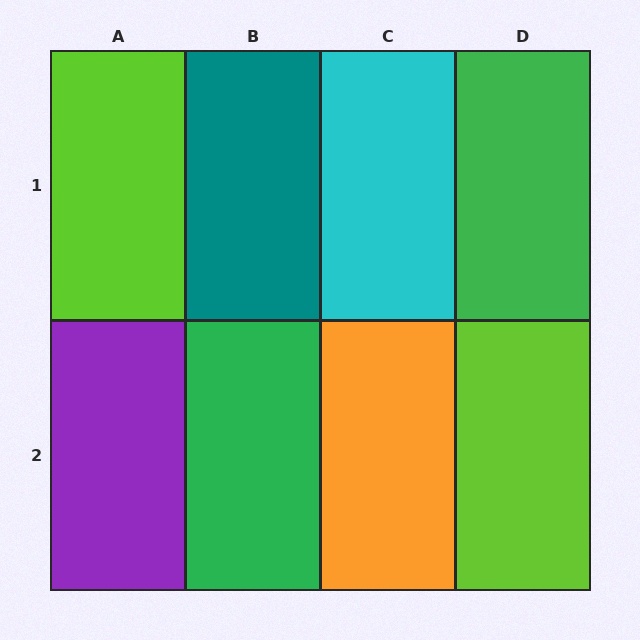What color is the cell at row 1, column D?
Green.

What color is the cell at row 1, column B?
Teal.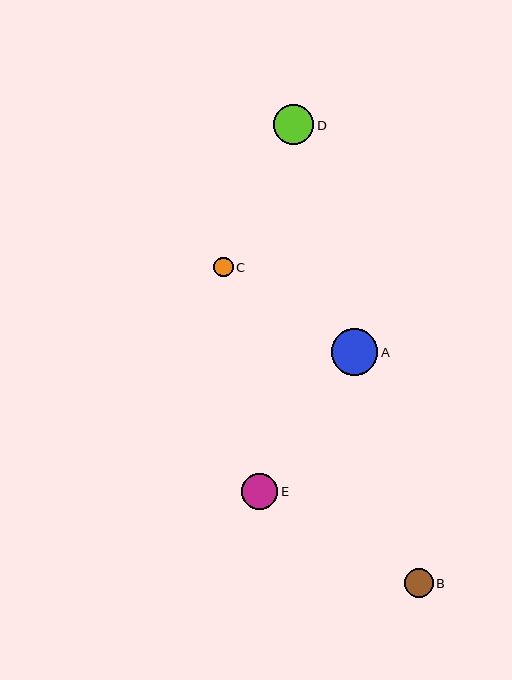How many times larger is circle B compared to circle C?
Circle B is approximately 1.5 times the size of circle C.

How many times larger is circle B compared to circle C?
Circle B is approximately 1.5 times the size of circle C.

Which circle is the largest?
Circle A is the largest with a size of approximately 46 pixels.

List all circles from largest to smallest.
From largest to smallest: A, D, E, B, C.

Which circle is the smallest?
Circle C is the smallest with a size of approximately 19 pixels.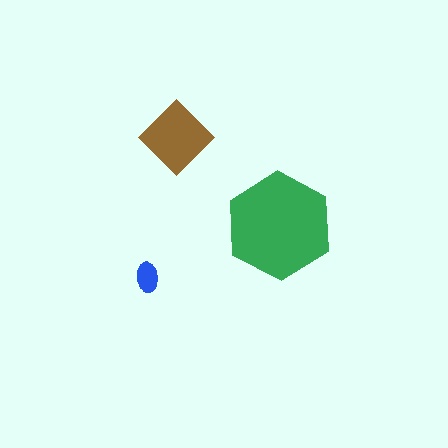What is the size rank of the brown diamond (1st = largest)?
2nd.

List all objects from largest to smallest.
The green hexagon, the brown diamond, the blue ellipse.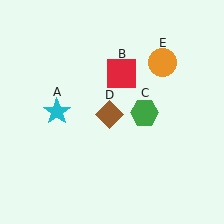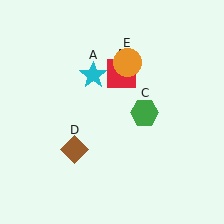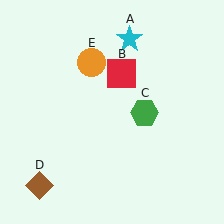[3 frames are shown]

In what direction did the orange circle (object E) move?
The orange circle (object E) moved left.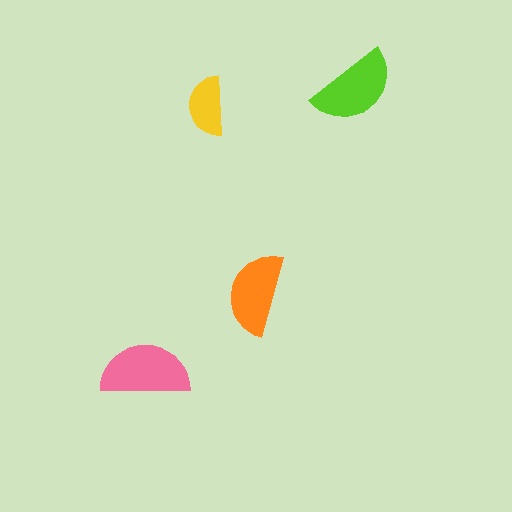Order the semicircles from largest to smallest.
the pink one, the lime one, the orange one, the yellow one.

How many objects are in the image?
There are 4 objects in the image.